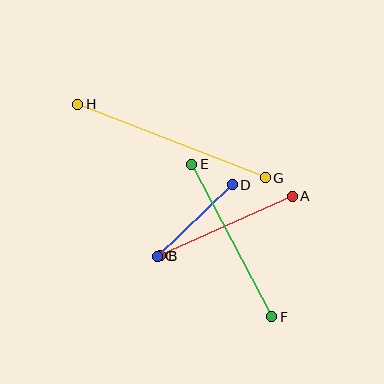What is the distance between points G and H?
The distance is approximately 202 pixels.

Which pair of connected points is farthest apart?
Points G and H are farthest apart.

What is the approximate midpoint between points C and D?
The midpoint is at approximately (195, 221) pixels.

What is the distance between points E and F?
The distance is approximately 172 pixels.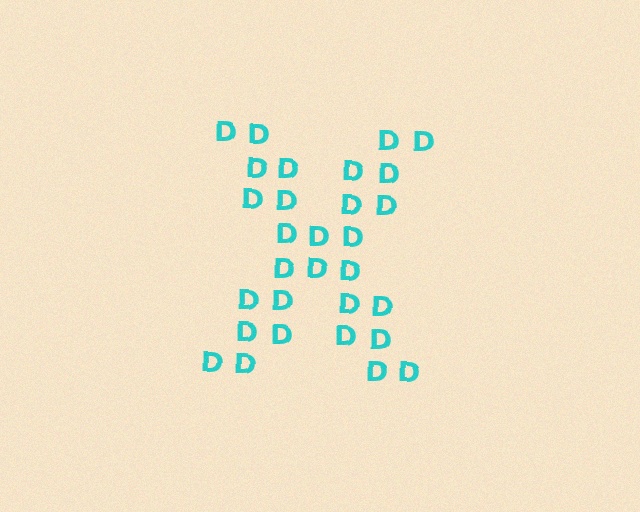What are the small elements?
The small elements are letter D's.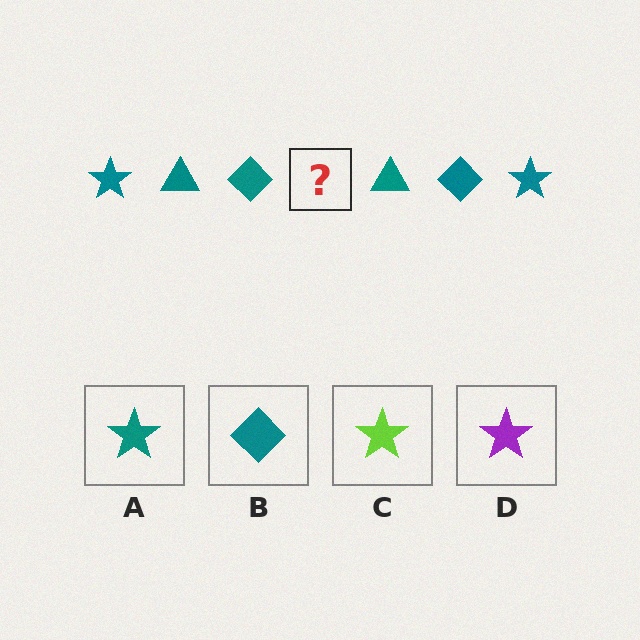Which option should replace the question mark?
Option A.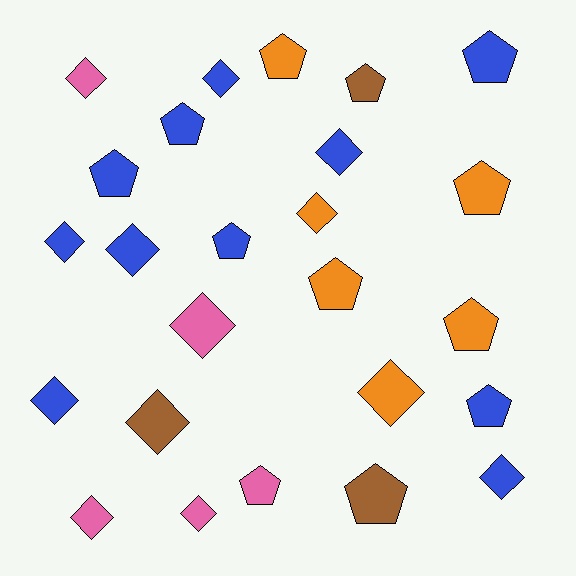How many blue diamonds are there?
There are 6 blue diamonds.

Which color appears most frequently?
Blue, with 11 objects.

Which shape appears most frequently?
Diamond, with 13 objects.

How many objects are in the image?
There are 25 objects.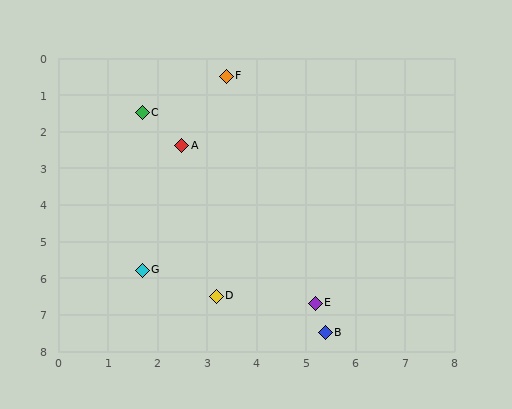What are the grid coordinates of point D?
Point D is at approximately (3.2, 6.5).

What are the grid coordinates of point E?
Point E is at approximately (5.2, 6.7).